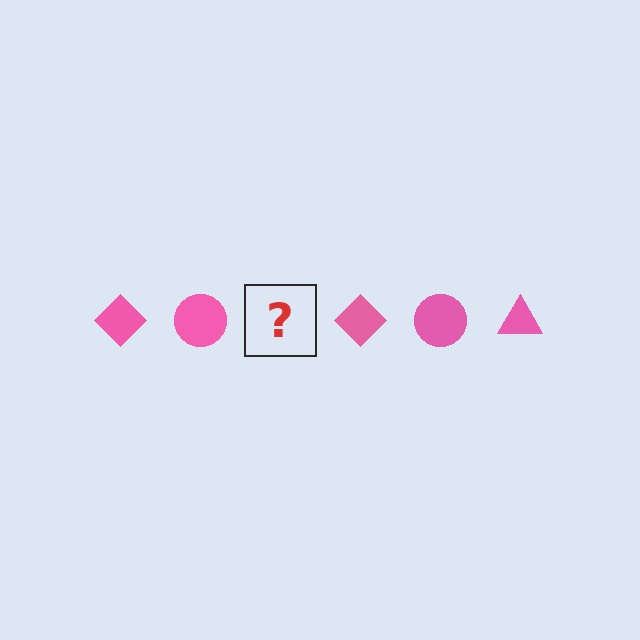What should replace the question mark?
The question mark should be replaced with a pink triangle.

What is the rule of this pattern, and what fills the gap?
The rule is that the pattern cycles through diamond, circle, triangle shapes in pink. The gap should be filled with a pink triangle.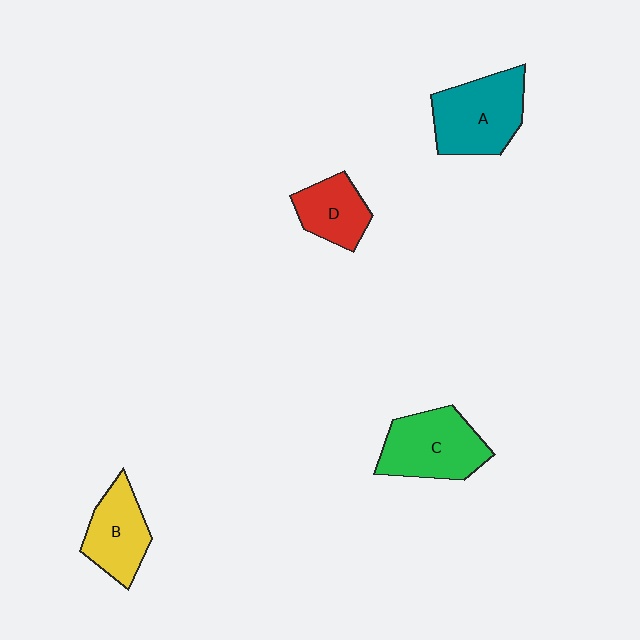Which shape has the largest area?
Shape A (teal).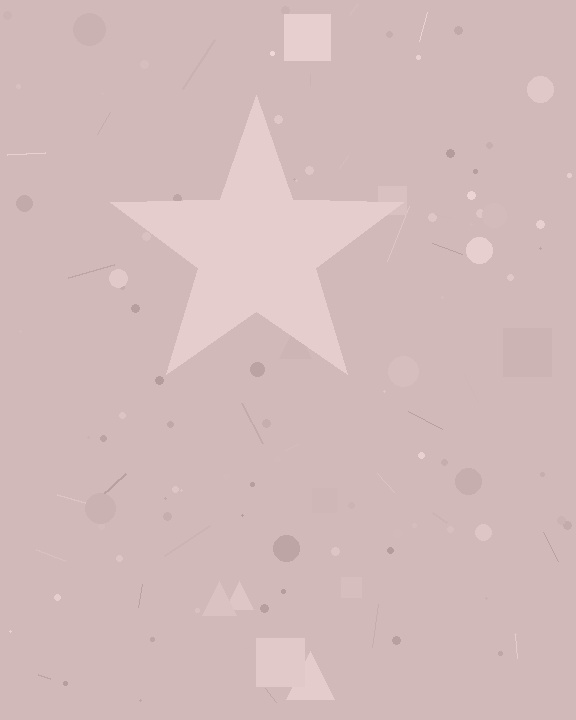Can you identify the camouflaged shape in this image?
The camouflaged shape is a star.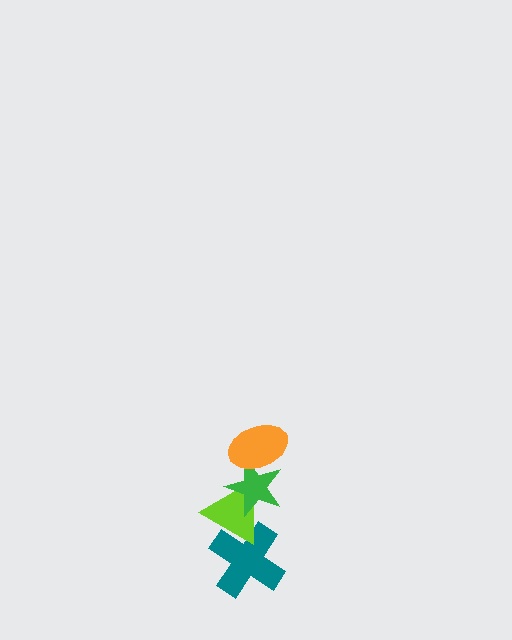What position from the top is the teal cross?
The teal cross is 4th from the top.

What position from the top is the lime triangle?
The lime triangle is 3rd from the top.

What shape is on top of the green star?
The orange ellipse is on top of the green star.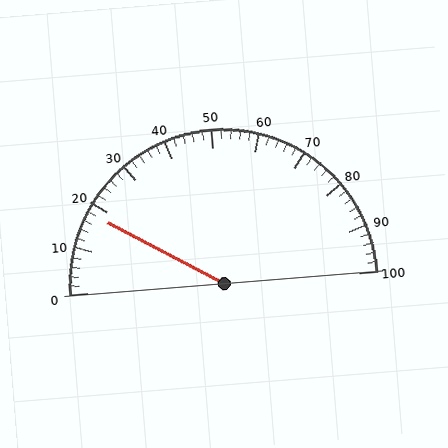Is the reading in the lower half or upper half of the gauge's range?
The reading is in the lower half of the range (0 to 100).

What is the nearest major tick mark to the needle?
The nearest major tick mark is 20.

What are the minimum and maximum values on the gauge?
The gauge ranges from 0 to 100.